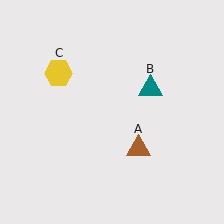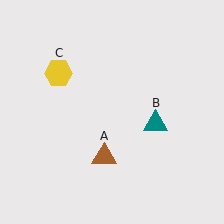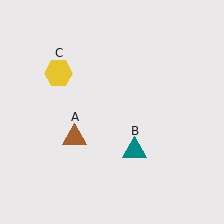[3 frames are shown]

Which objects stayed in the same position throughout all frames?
Yellow hexagon (object C) remained stationary.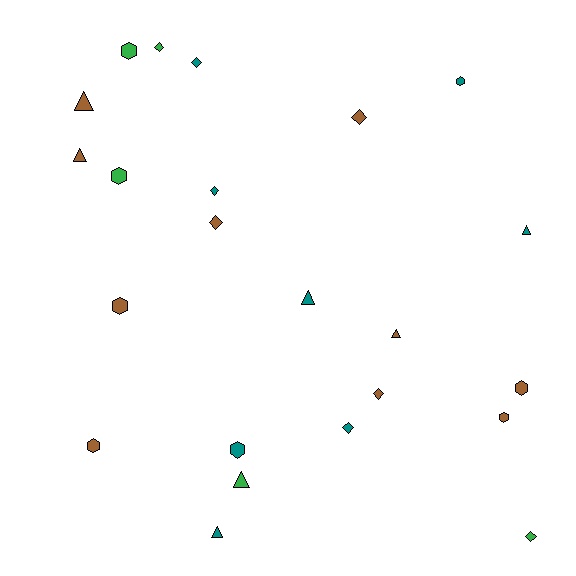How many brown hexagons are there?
There are 4 brown hexagons.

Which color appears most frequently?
Brown, with 10 objects.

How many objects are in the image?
There are 23 objects.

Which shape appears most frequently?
Diamond, with 8 objects.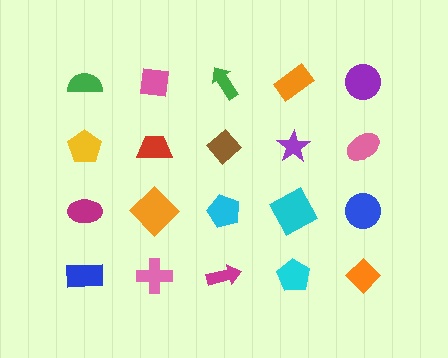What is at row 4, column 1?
A blue rectangle.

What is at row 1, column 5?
A purple circle.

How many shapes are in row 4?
5 shapes.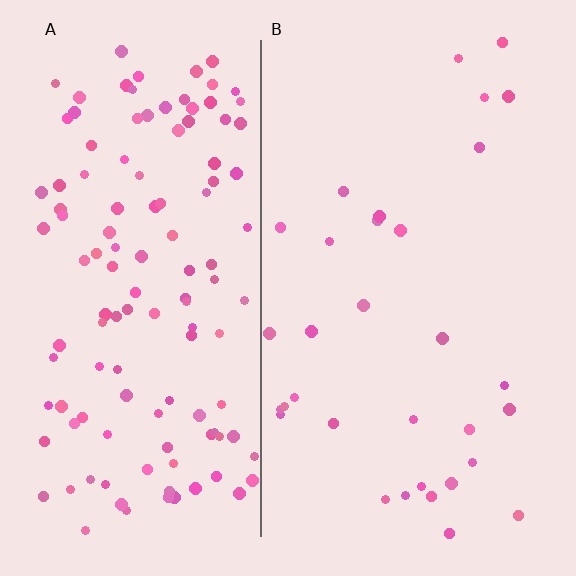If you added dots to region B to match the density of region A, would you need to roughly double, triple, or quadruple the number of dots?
Approximately quadruple.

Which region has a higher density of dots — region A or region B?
A (the left).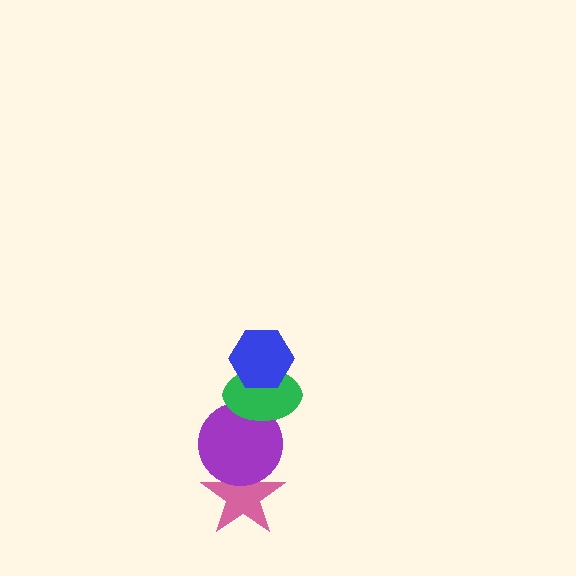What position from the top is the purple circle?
The purple circle is 3rd from the top.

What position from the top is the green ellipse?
The green ellipse is 2nd from the top.